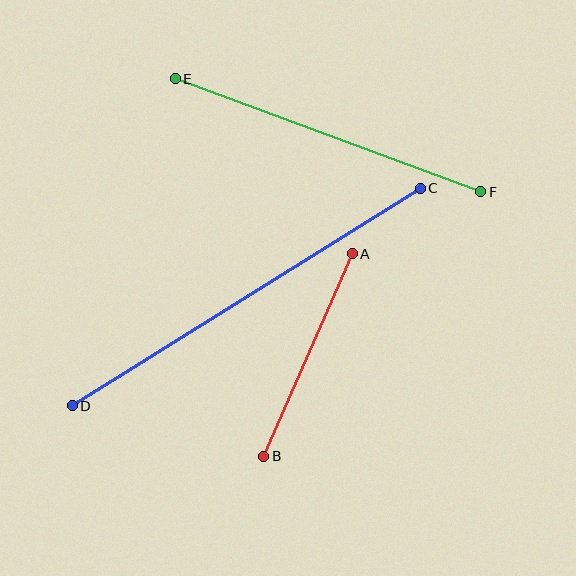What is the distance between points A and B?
The distance is approximately 221 pixels.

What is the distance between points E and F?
The distance is approximately 326 pixels.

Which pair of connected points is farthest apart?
Points C and D are farthest apart.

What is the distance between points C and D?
The distance is approximately 410 pixels.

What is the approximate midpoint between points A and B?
The midpoint is at approximately (308, 355) pixels.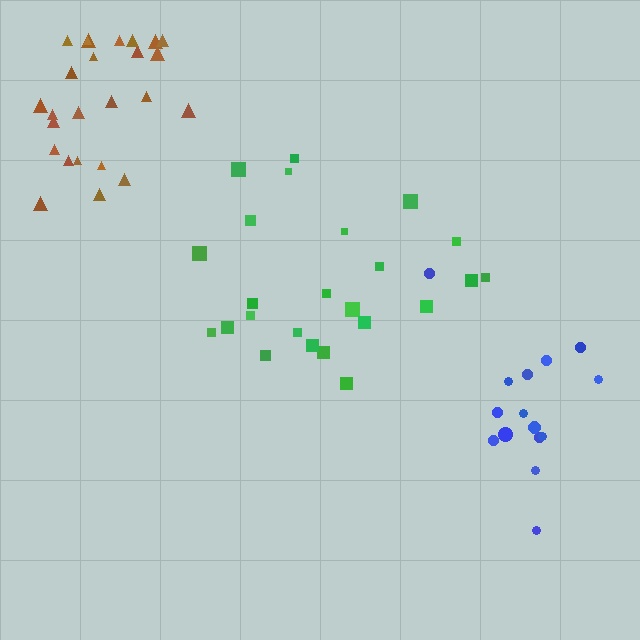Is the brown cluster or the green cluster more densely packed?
Brown.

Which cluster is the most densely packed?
Brown.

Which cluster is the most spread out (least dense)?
Green.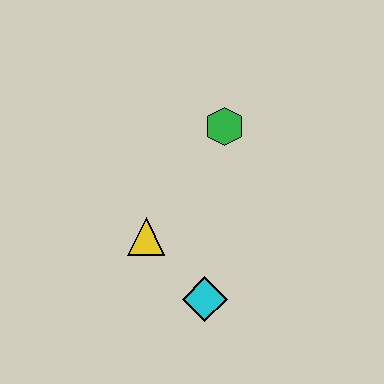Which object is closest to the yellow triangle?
The cyan diamond is closest to the yellow triangle.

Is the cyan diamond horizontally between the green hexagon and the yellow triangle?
Yes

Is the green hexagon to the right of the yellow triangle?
Yes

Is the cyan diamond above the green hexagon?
No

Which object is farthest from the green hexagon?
The cyan diamond is farthest from the green hexagon.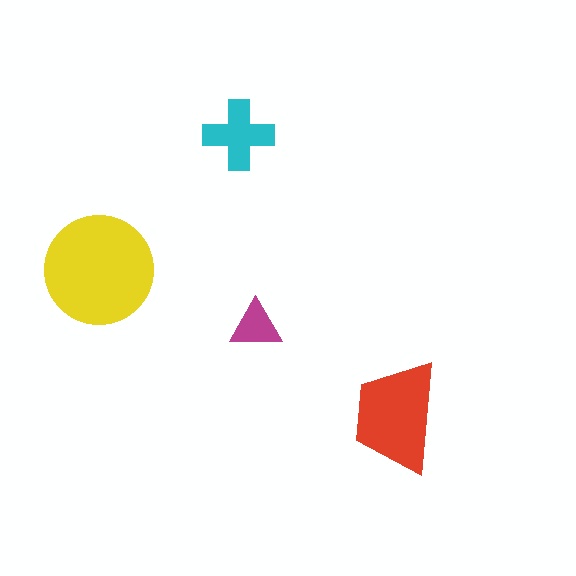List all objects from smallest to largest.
The magenta triangle, the cyan cross, the red trapezoid, the yellow circle.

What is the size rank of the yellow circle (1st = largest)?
1st.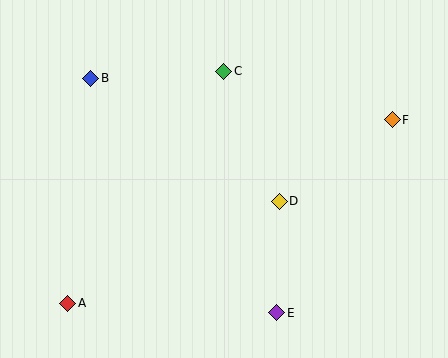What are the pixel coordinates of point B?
Point B is at (91, 78).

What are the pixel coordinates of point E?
Point E is at (277, 313).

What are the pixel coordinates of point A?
Point A is at (68, 303).